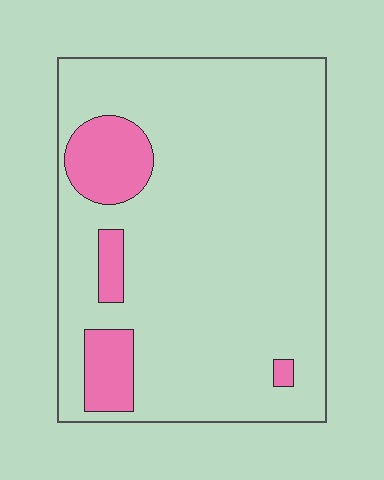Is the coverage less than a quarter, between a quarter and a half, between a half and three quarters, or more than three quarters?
Less than a quarter.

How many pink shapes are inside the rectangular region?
4.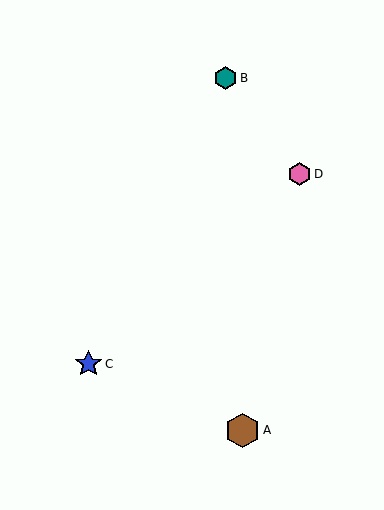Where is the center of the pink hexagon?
The center of the pink hexagon is at (299, 174).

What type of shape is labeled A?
Shape A is a brown hexagon.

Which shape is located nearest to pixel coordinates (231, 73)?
The teal hexagon (labeled B) at (226, 78) is nearest to that location.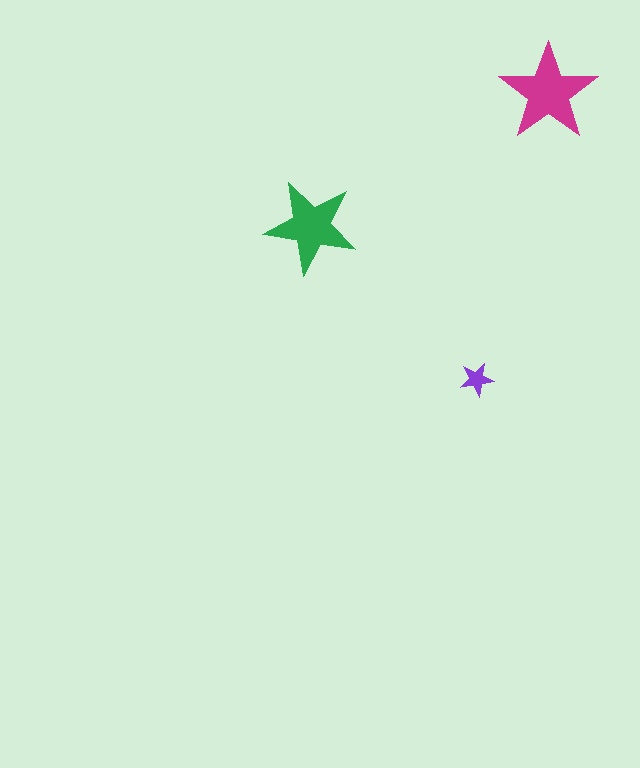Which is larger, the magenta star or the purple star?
The magenta one.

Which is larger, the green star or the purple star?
The green one.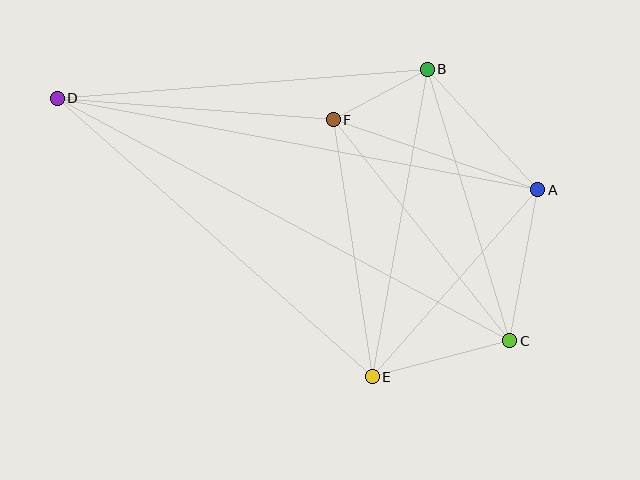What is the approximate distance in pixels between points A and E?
The distance between A and E is approximately 250 pixels.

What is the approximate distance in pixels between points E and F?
The distance between E and F is approximately 260 pixels.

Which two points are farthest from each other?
Points C and D are farthest from each other.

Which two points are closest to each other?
Points B and F are closest to each other.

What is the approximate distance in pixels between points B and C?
The distance between B and C is approximately 283 pixels.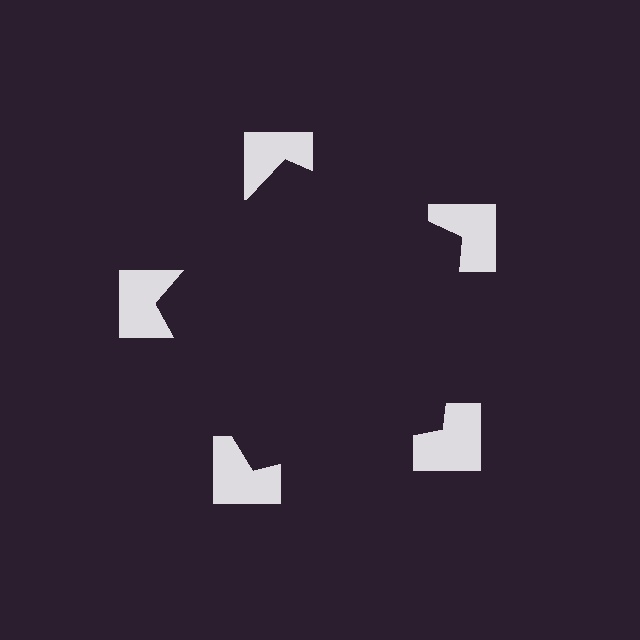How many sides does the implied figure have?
5 sides.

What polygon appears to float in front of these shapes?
An illusory pentagon — its edges are inferred from the aligned wedge cuts in the notched squares, not physically drawn.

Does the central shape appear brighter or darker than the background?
It typically appears slightly darker than the background, even though no actual brightness change is drawn.